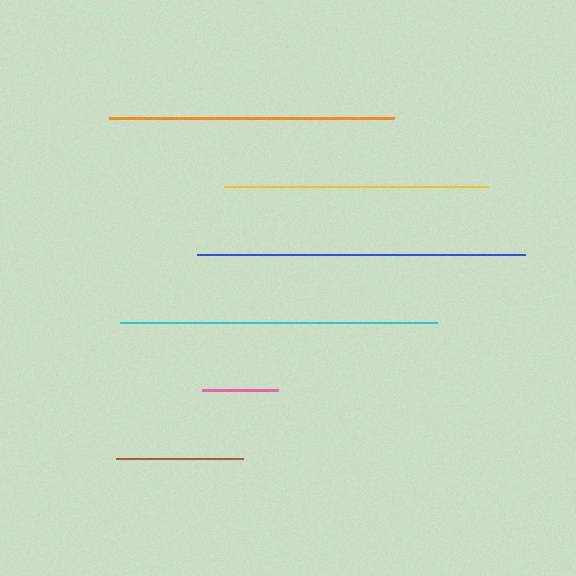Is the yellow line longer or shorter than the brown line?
The yellow line is longer than the brown line.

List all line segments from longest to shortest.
From longest to shortest: blue, cyan, orange, yellow, brown, pink.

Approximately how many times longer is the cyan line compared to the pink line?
The cyan line is approximately 4.2 times the length of the pink line.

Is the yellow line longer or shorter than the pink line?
The yellow line is longer than the pink line.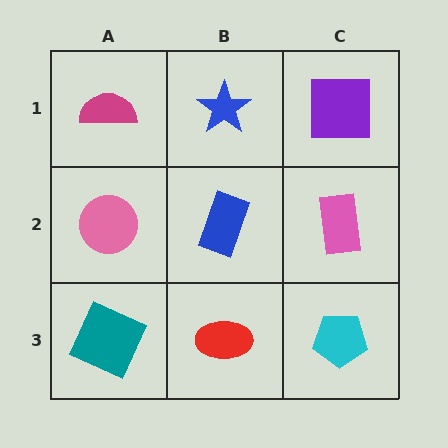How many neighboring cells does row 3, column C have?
2.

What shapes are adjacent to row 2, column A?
A magenta semicircle (row 1, column A), a teal square (row 3, column A), a blue rectangle (row 2, column B).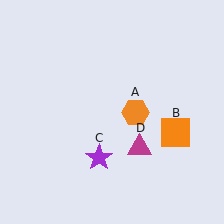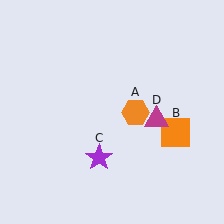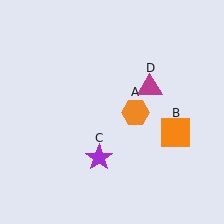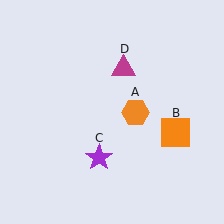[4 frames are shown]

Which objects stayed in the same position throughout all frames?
Orange hexagon (object A) and orange square (object B) and purple star (object C) remained stationary.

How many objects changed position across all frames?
1 object changed position: magenta triangle (object D).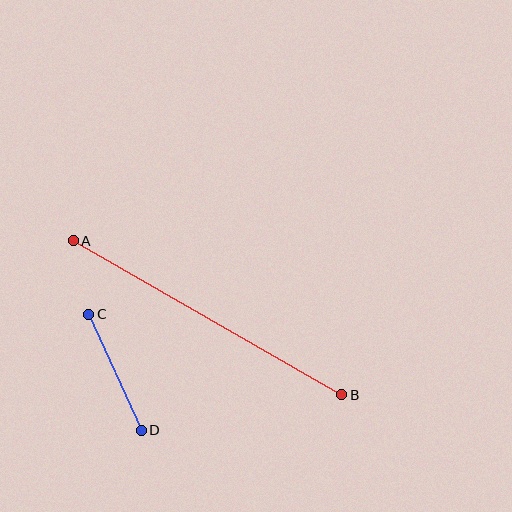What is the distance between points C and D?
The distance is approximately 127 pixels.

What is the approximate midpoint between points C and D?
The midpoint is at approximately (115, 372) pixels.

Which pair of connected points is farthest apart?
Points A and B are farthest apart.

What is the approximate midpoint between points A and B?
The midpoint is at approximately (208, 318) pixels.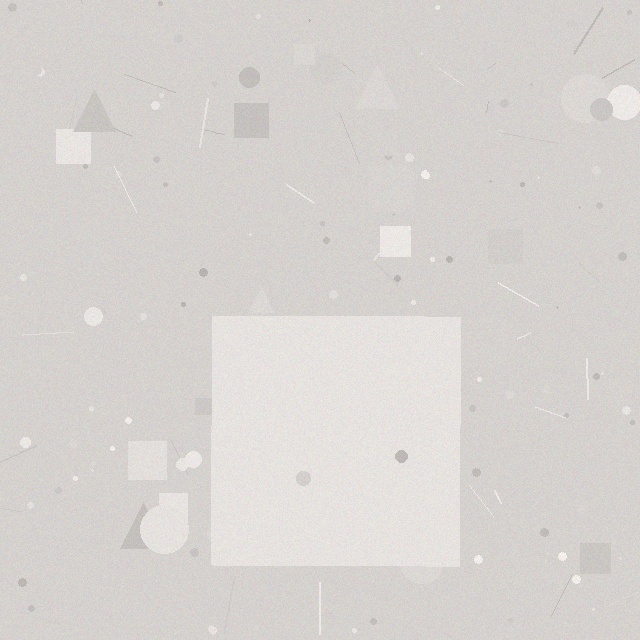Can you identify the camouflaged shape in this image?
The camouflaged shape is a square.